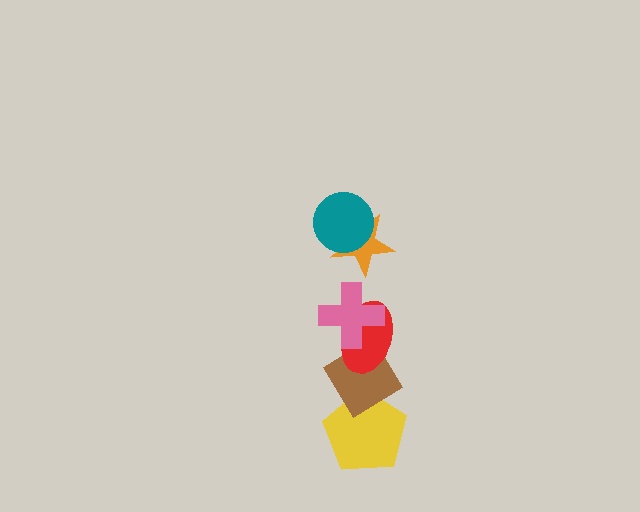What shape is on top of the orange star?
The teal circle is on top of the orange star.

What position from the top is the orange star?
The orange star is 2nd from the top.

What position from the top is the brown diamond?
The brown diamond is 5th from the top.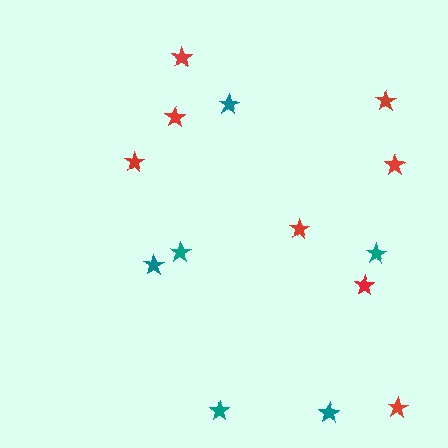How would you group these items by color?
There are 2 groups: one group of teal stars (6) and one group of red stars (8).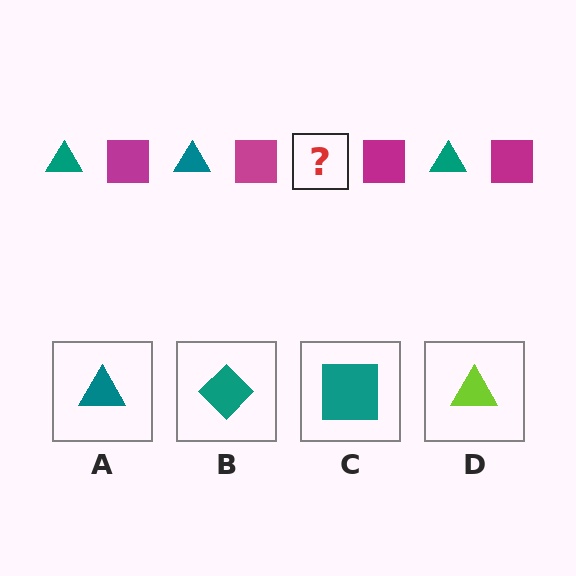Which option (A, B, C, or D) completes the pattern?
A.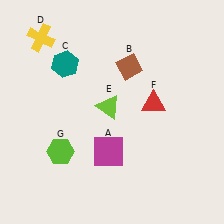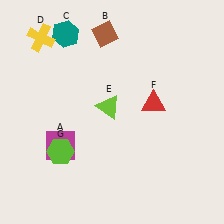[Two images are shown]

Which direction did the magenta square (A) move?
The magenta square (A) moved left.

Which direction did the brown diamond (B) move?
The brown diamond (B) moved up.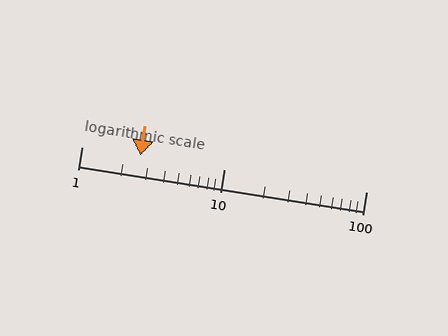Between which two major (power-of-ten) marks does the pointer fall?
The pointer is between 1 and 10.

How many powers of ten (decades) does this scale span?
The scale spans 2 decades, from 1 to 100.